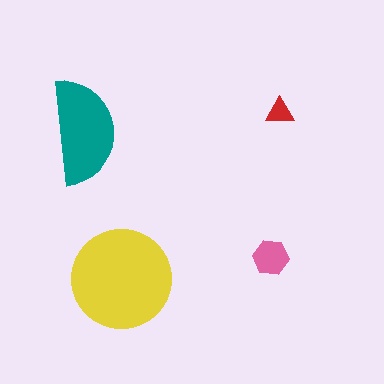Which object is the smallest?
The red triangle.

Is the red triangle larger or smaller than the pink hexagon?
Smaller.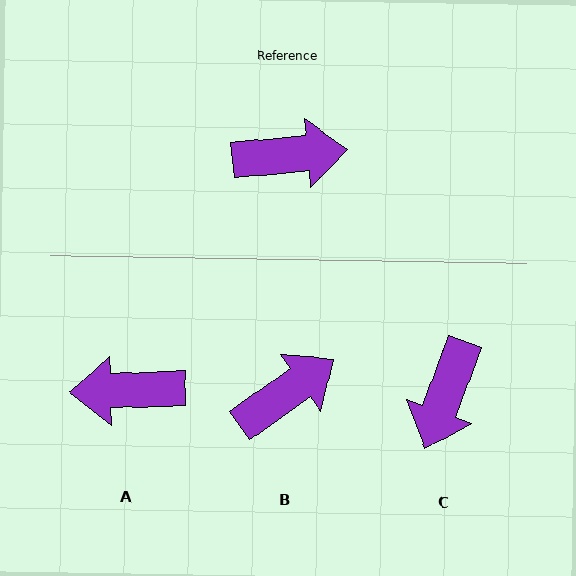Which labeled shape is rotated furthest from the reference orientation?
A, about 177 degrees away.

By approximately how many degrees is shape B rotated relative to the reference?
Approximately 30 degrees counter-clockwise.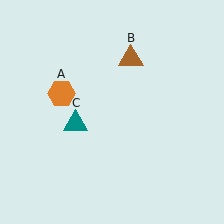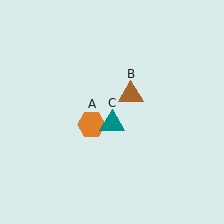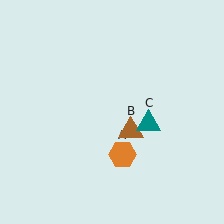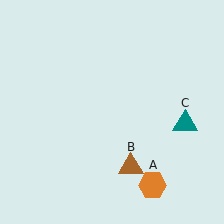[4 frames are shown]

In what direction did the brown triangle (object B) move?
The brown triangle (object B) moved down.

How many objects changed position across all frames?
3 objects changed position: orange hexagon (object A), brown triangle (object B), teal triangle (object C).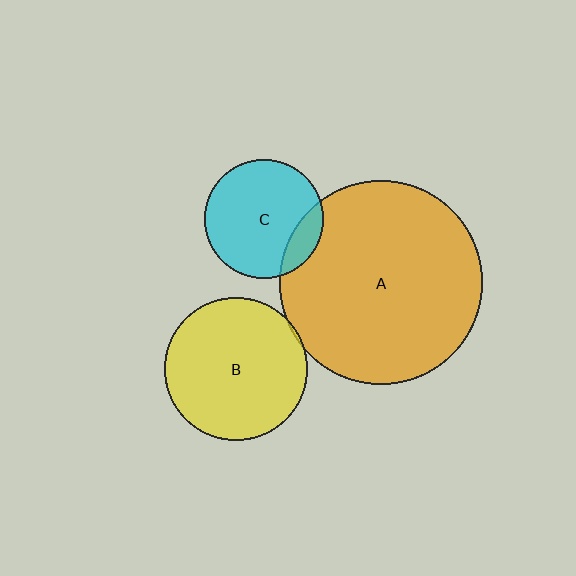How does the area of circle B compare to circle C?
Approximately 1.4 times.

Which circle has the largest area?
Circle A (orange).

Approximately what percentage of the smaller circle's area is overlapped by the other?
Approximately 15%.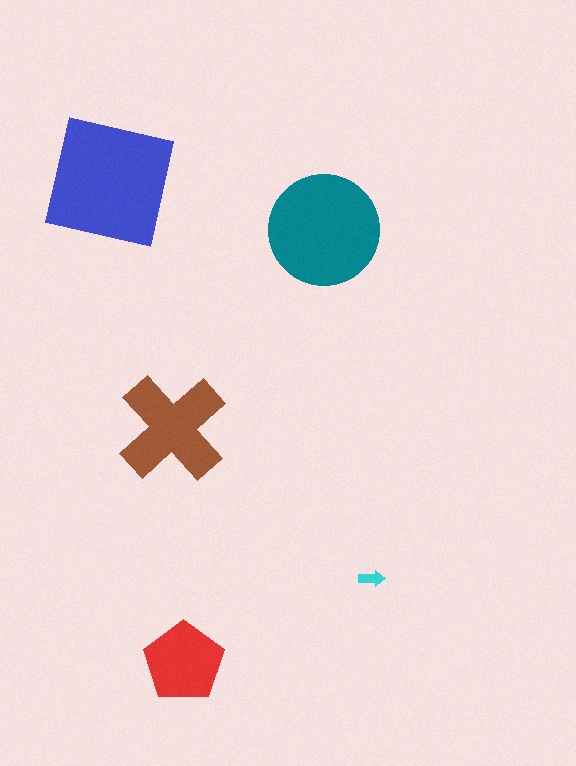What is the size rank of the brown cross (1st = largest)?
3rd.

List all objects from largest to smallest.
The blue square, the teal circle, the brown cross, the red pentagon, the cyan arrow.